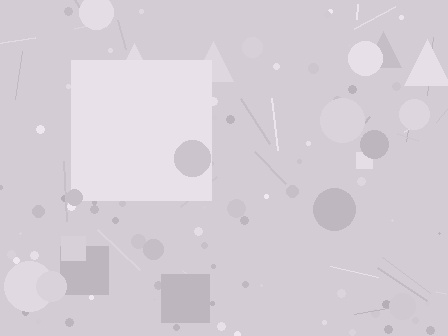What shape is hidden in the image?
A square is hidden in the image.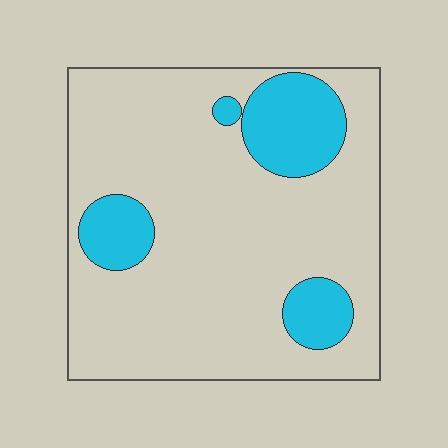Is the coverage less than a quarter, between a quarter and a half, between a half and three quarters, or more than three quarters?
Less than a quarter.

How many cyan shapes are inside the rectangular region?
4.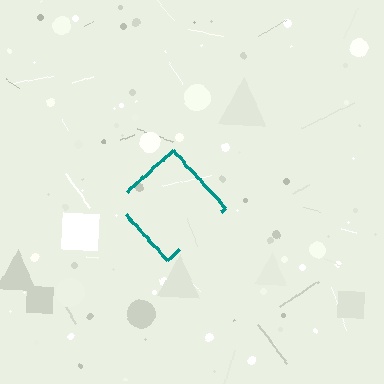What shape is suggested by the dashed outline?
The dashed outline suggests a diamond.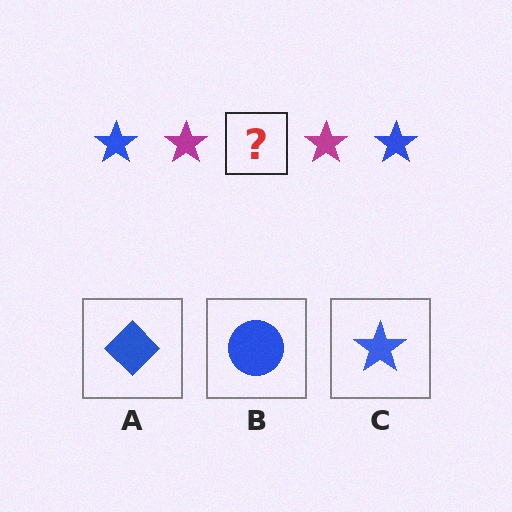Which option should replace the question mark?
Option C.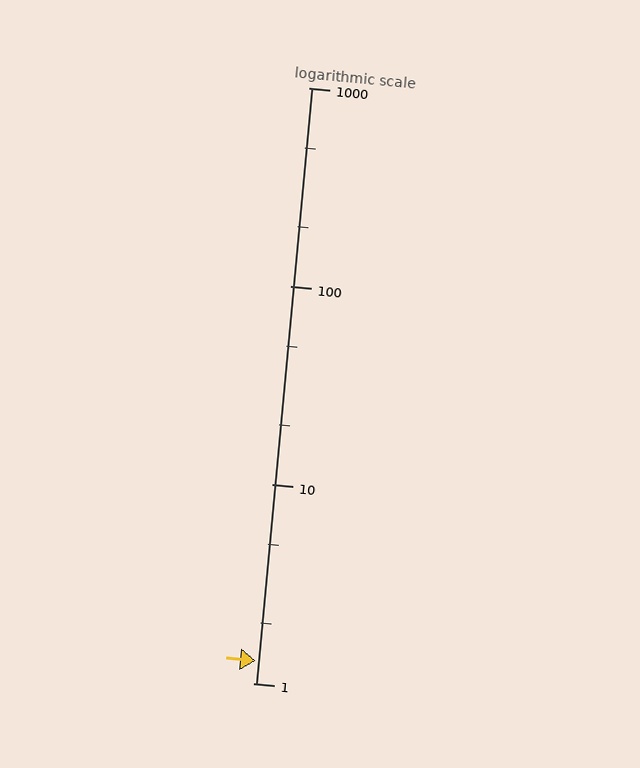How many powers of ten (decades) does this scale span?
The scale spans 3 decades, from 1 to 1000.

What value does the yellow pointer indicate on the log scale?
The pointer indicates approximately 1.3.